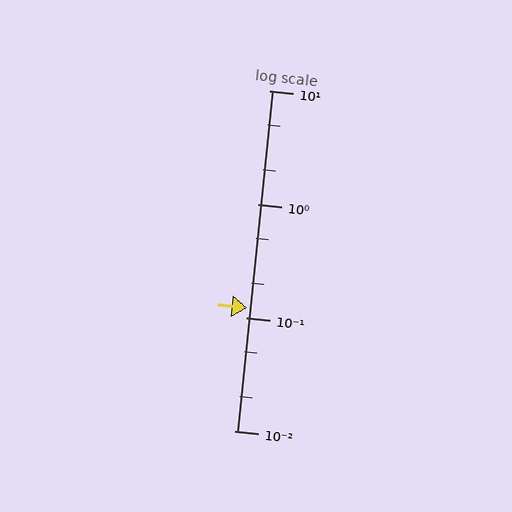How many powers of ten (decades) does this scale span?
The scale spans 3 decades, from 0.01 to 10.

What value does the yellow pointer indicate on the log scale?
The pointer indicates approximately 0.12.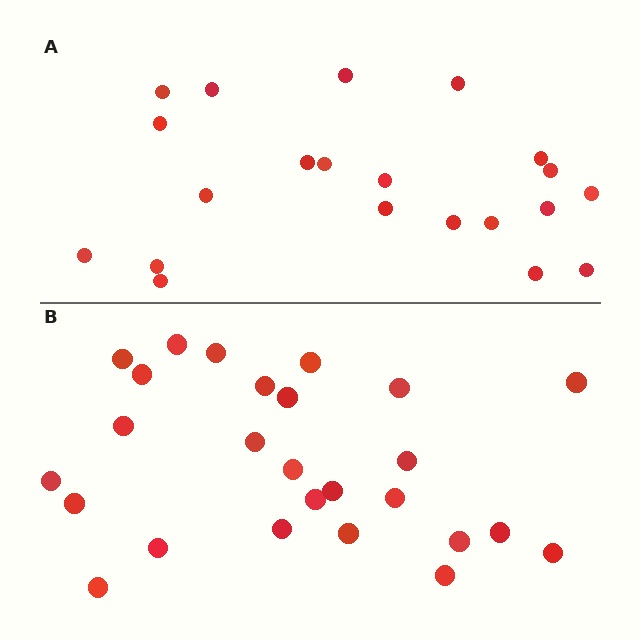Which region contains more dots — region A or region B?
Region B (the bottom region) has more dots.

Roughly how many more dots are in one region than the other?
Region B has about 5 more dots than region A.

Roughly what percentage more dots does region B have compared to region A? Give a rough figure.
About 25% more.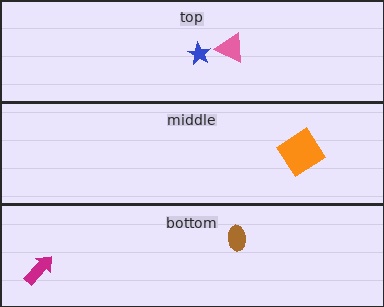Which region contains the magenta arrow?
The bottom region.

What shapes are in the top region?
The blue star, the pink triangle.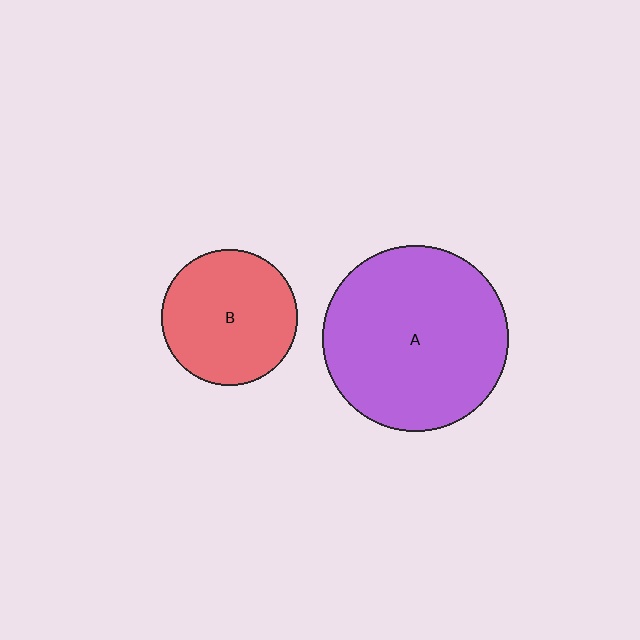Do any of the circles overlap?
No, none of the circles overlap.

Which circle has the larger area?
Circle A (purple).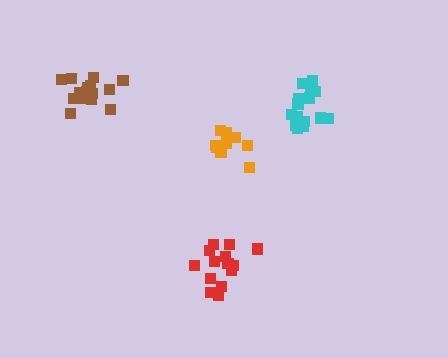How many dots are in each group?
Group 1: 14 dots, Group 2: 10 dots, Group 3: 16 dots, Group 4: 16 dots (56 total).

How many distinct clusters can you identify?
There are 4 distinct clusters.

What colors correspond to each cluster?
The clusters are colored: red, orange, brown, cyan.